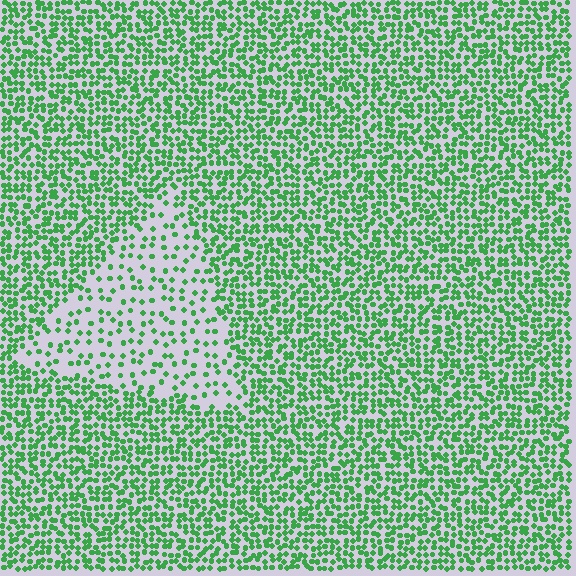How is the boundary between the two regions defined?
The boundary is defined by a change in element density (approximately 2.5x ratio). All elements are the same color, size, and shape.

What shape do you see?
I see a triangle.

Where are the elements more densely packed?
The elements are more densely packed outside the triangle boundary.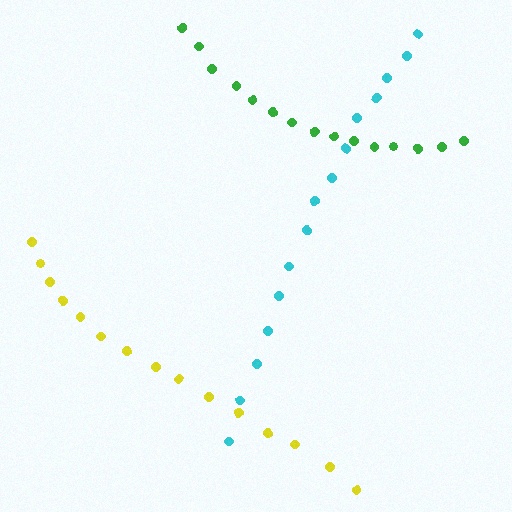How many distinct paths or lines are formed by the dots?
There are 3 distinct paths.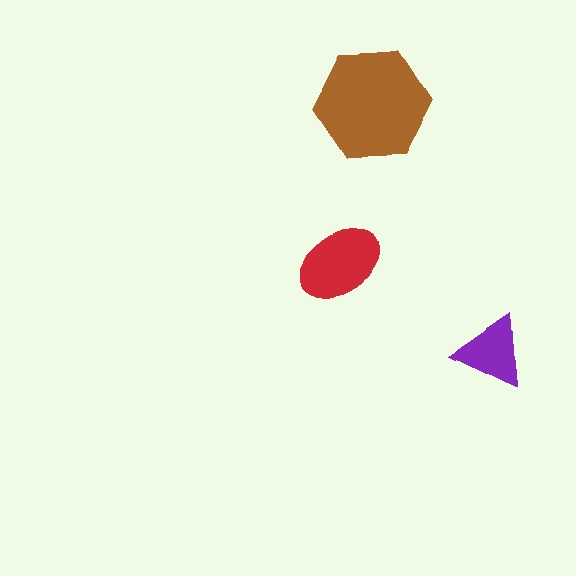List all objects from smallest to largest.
The purple triangle, the red ellipse, the brown hexagon.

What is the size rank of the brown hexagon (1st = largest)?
1st.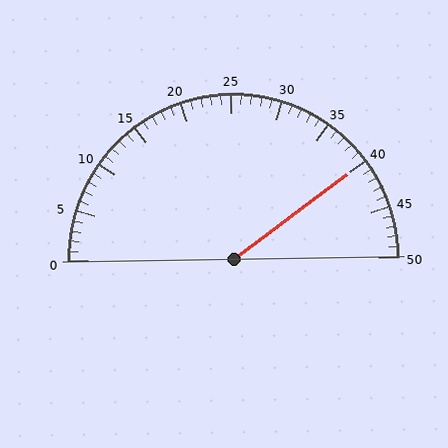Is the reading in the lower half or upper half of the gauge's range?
The reading is in the upper half of the range (0 to 50).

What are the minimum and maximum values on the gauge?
The gauge ranges from 0 to 50.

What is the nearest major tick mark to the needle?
The nearest major tick mark is 40.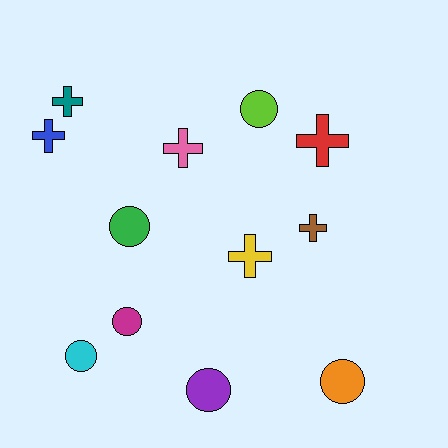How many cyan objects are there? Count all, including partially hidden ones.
There is 1 cyan object.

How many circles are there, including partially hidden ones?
There are 6 circles.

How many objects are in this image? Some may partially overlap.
There are 12 objects.